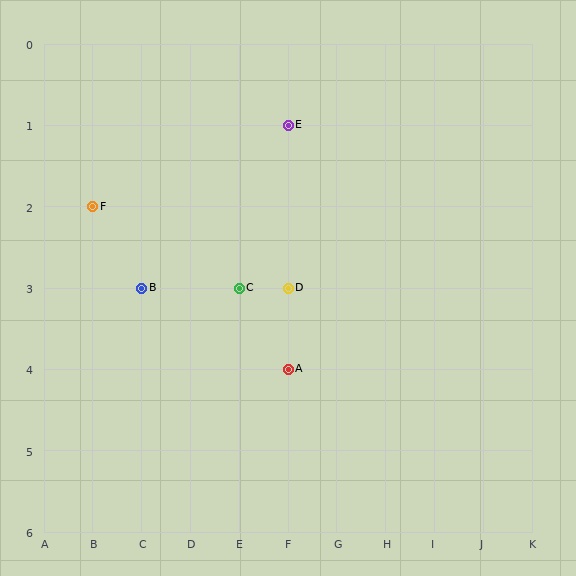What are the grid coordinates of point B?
Point B is at grid coordinates (C, 3).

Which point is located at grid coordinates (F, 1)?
Point E is at (F, 1).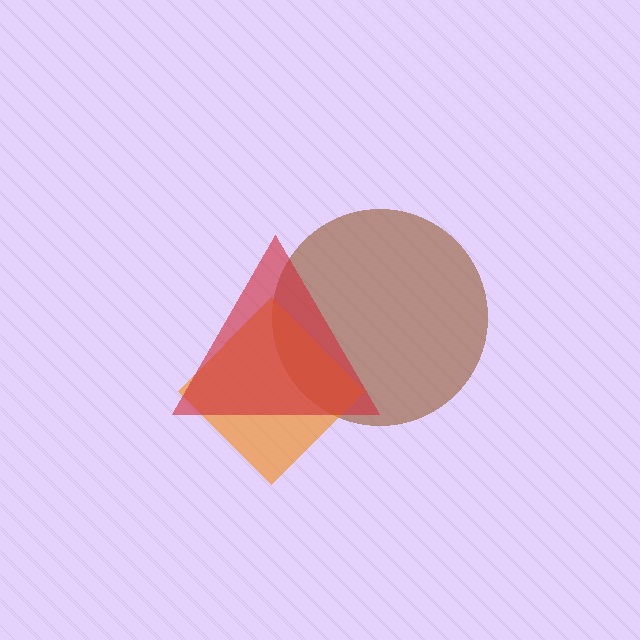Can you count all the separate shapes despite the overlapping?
Yes, there are 3 separate shapes.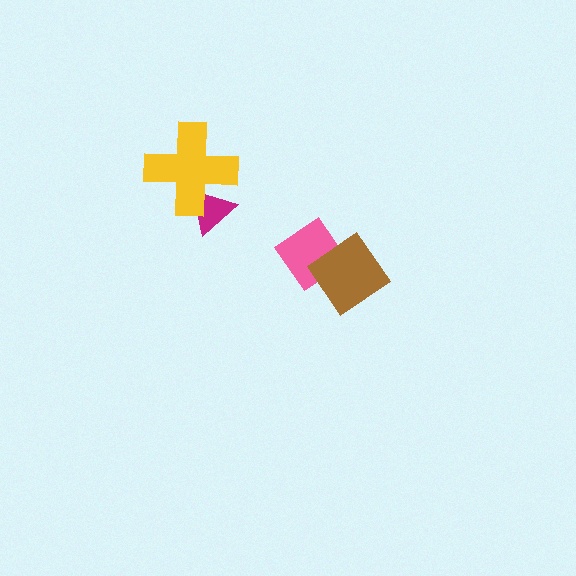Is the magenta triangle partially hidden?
Yes, it is partially covered by another shape.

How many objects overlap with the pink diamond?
1 object overlaps with the pink diamond.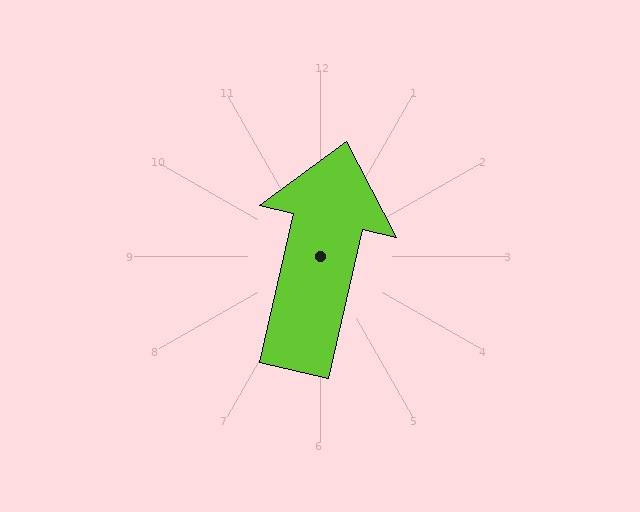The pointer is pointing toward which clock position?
Roughly 12 o'clock.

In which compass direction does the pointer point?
North.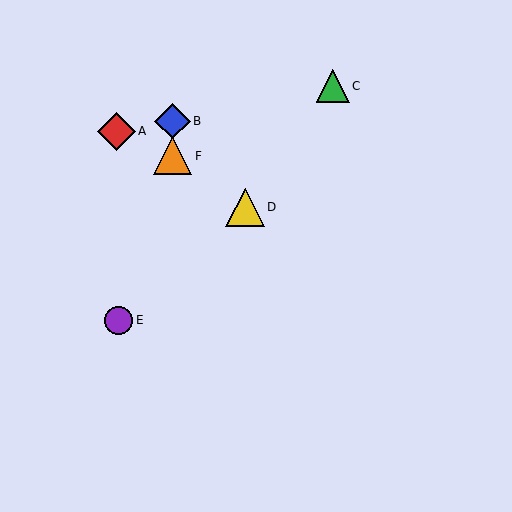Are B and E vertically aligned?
No, B is at x≈173 and E is at x≈119.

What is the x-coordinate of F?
Object F is at x≈173.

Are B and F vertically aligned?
Yes, both are at x≈173.